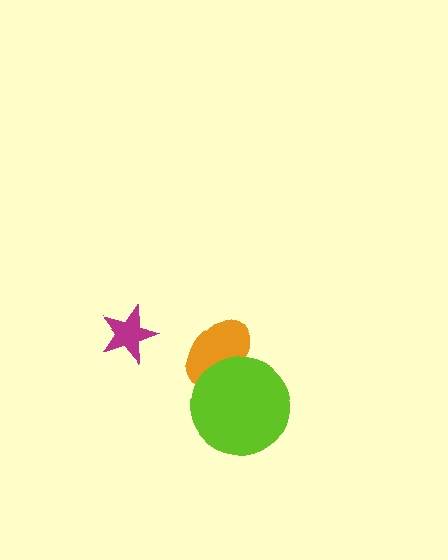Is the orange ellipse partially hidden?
Yes, it is partially covered by another shape.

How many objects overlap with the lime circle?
1 object overlaps with the lime circle.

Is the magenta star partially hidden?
No, no other shape covers it.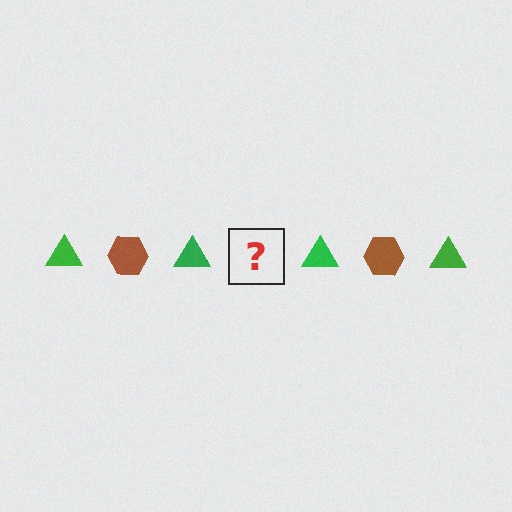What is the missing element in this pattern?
The missing element is a brown hexagon.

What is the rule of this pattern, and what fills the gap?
The rule is that the pattern alternates between green triangle and brown hexagon. The gap should be filled with a brown hexagon.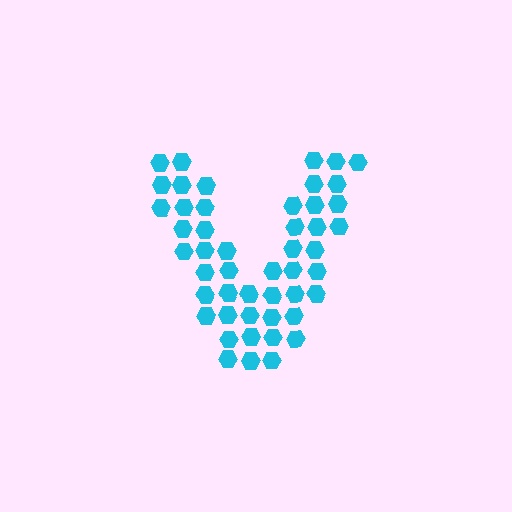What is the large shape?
The large shape is the letter V.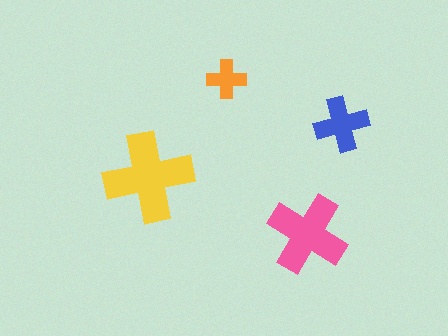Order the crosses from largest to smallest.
the yellow one, the pink one, the blue one, the orange one.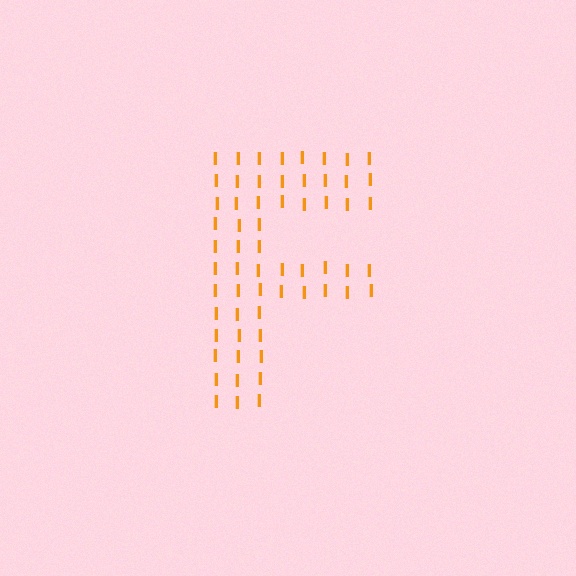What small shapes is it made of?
It is made of small letter I's.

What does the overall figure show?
The overall figure shows the letter F.